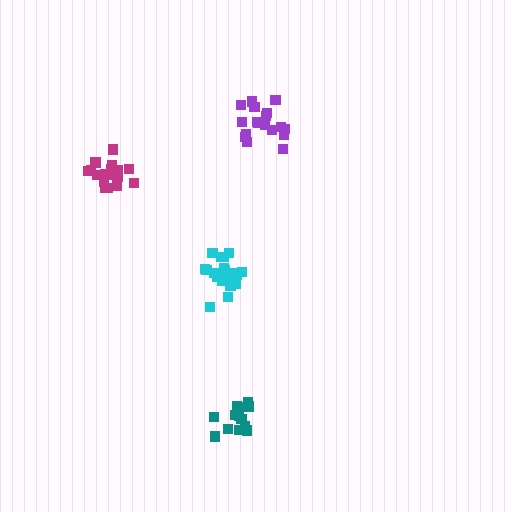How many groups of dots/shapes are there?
There are 4 groups.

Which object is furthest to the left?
The magenta cluster is leftmost.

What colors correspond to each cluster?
The clusters are colored: cyan, purple, teal, magenta.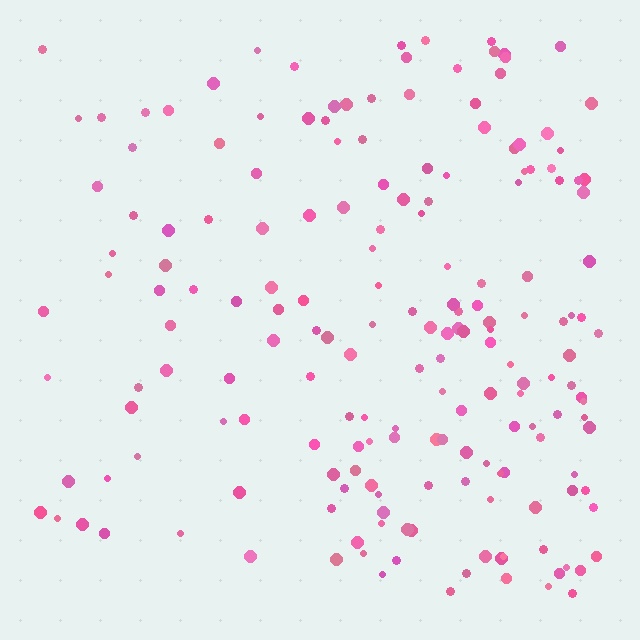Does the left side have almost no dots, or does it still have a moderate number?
Still a moderate number, just noticeably fewer than the right.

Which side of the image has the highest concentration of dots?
The right.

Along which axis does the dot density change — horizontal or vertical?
Horizontal.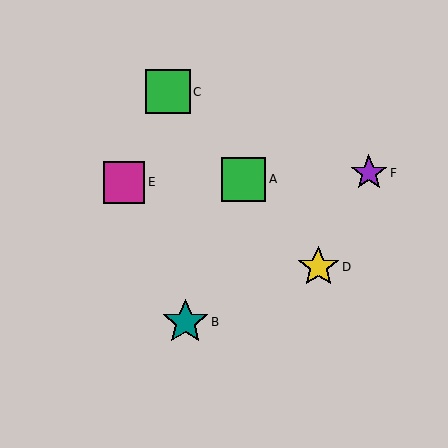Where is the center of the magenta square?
The center of the magenta square is at (124, 182).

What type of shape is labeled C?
Shape C is a green square.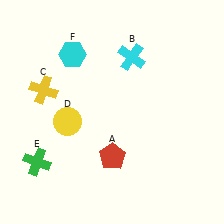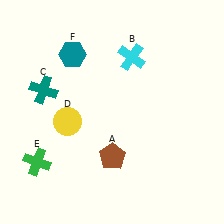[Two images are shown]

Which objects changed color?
A changed from red to brown. C changed from yellow to teal. F changed from cyan to teal.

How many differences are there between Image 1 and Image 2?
There are 3 differences between the two images.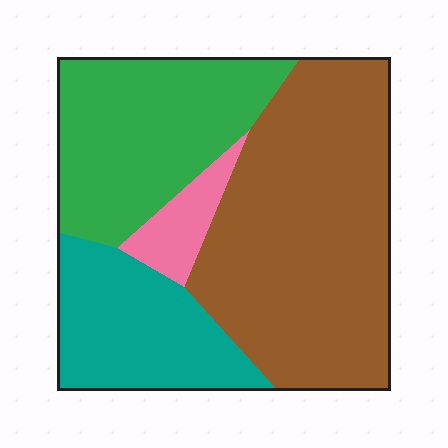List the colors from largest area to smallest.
From largest to smallest: brown, green, teal, pink.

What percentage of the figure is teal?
Teal takes up less than a quarter of the figure.